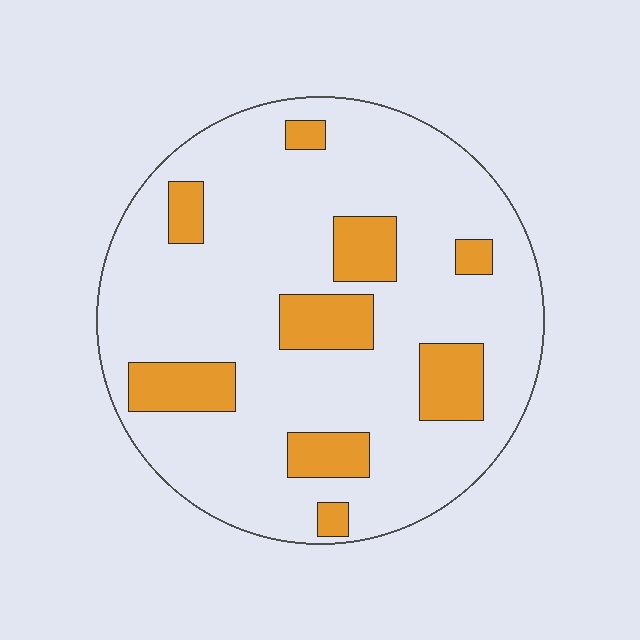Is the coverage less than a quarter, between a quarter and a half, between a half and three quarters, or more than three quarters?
Less than a quarter.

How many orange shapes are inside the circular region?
9.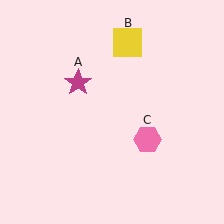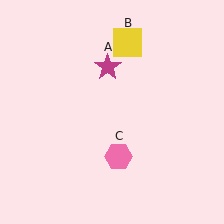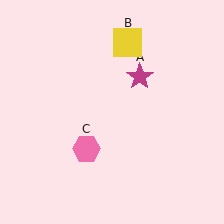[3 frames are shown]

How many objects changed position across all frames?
2 objects changed position: magenta star (object A), pink hexagon (object C).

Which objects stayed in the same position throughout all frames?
Yellow square (object B) remained stationary.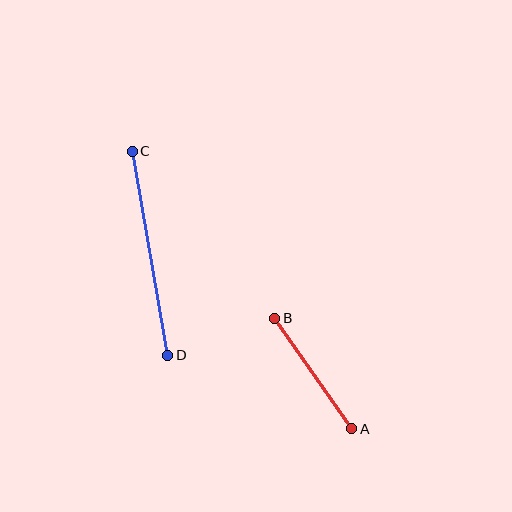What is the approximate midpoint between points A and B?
The midpoint is at approximately (313, 373) pixels.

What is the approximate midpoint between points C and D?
The midpoint is at approximately (150, 253) pixels.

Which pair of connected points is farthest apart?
Points C and D are farthest apart.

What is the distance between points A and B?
The distance is approximately 135 pixels.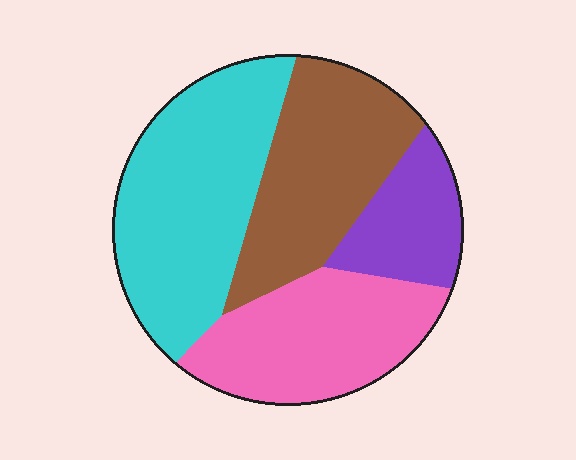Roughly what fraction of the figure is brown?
Brown takes up about one quarter (1/4) of the figure.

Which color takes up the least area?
Purple, at roughly 15%.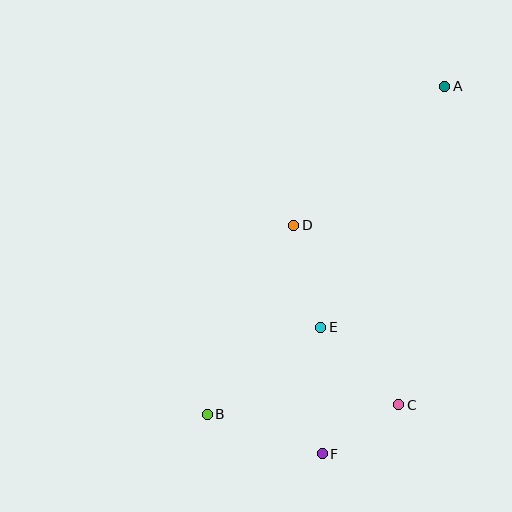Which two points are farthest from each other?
Points A and B are farthest from each other.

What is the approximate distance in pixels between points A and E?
The distance between A and E is approximately 271 pixels.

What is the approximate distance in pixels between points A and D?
The distance between A and D is approximately 205 pixels.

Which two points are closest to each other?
Points C and F are closest to each other.